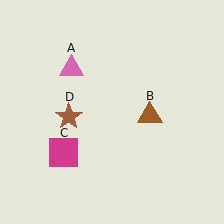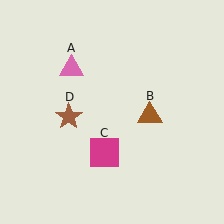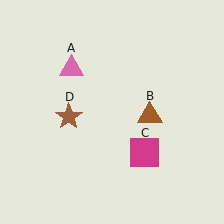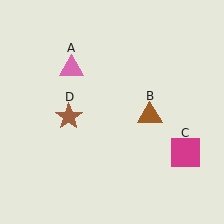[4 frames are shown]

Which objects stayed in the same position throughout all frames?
Pink triangle (object A) and brown triangle (object B) and brown star (object D) remained stationary.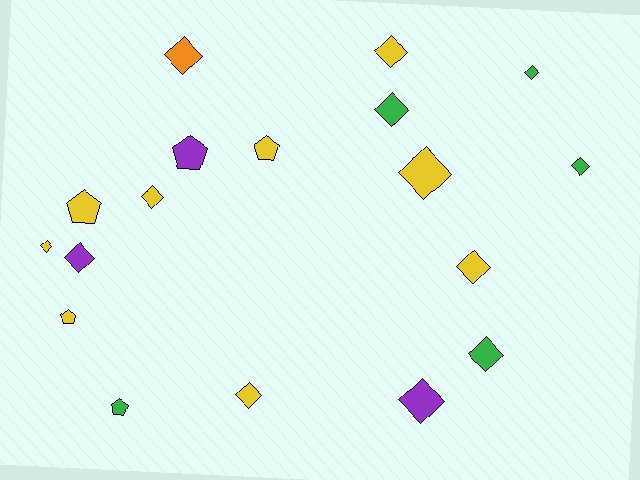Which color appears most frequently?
Yellow, with 9 objects.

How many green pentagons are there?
There is 1 green pentagon.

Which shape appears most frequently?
Diamond, with 13 objects.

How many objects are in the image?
There are 18 objects.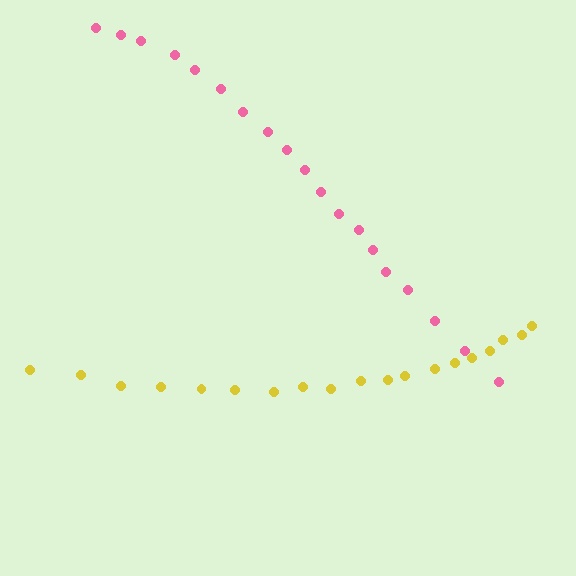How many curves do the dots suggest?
There are 2 distinct paths.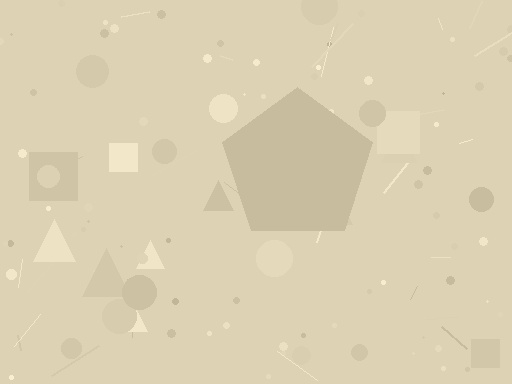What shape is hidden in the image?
A pentagon is hidden in the image.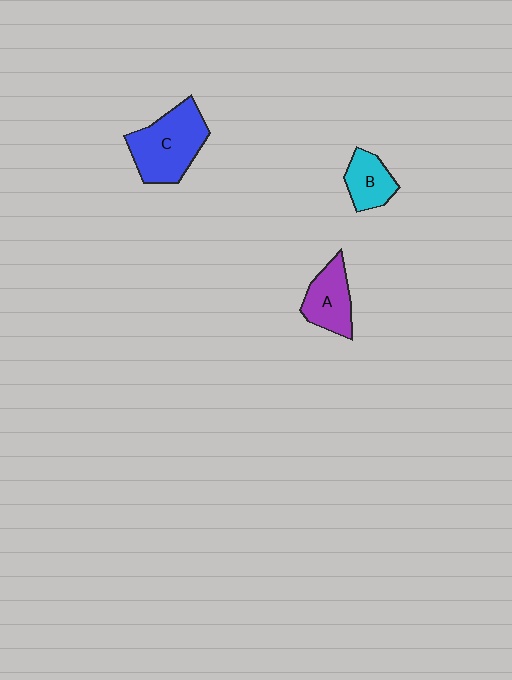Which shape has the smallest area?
Shape B (cyan).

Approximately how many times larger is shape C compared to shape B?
Approximately 1.9 times.